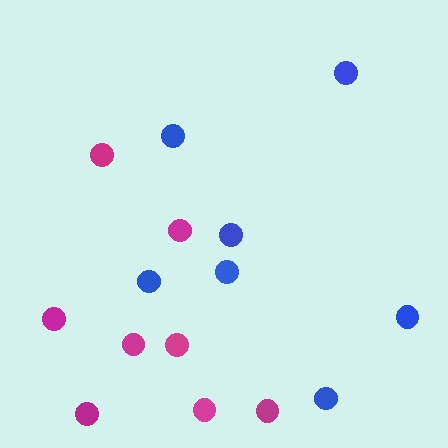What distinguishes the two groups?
There are 2 groups: one group of blue circles (7) and one group of magenta circles (8).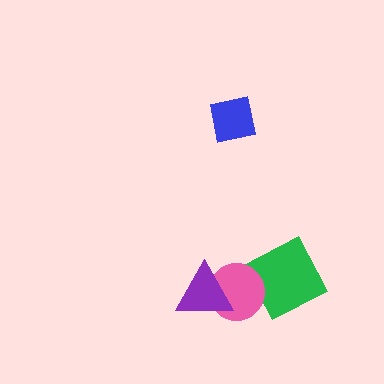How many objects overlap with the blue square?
0 objects overlap with the blue square.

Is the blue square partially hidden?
No, no other shape covers it.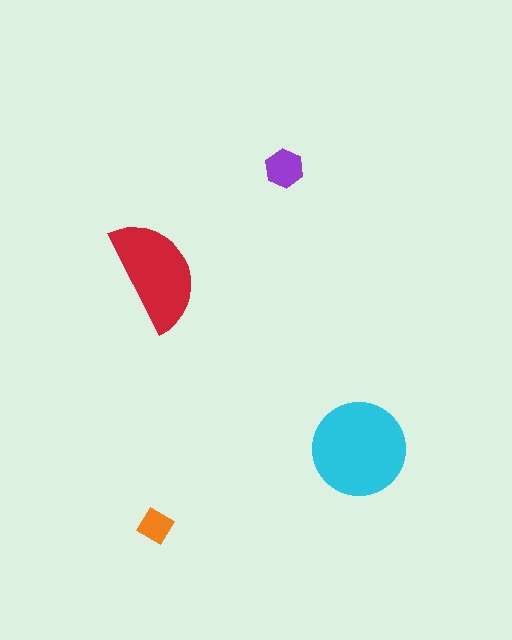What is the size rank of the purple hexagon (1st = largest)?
3rd.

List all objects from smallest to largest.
The orange diamond, the purple hexagon, the red semicircle, the cyan circle.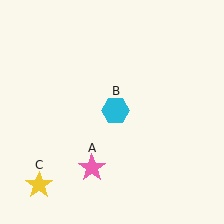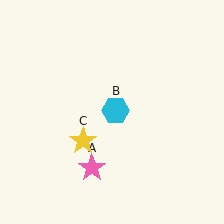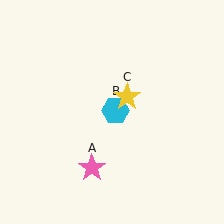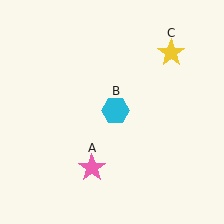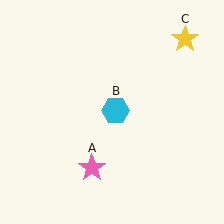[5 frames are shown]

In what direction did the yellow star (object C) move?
The yellow star (object C) moved up and to the right.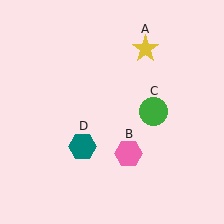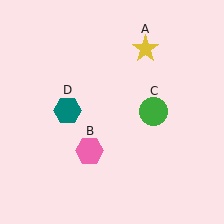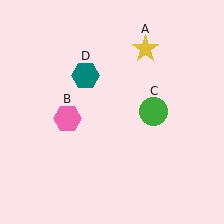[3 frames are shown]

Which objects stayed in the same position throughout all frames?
Yellow star (object A) and green circle (object C) remained stationary.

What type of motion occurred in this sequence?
The pink hexagon (object B), teal hexagon (object D) rotated clockwise around the center of the scene.